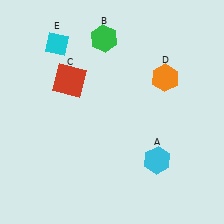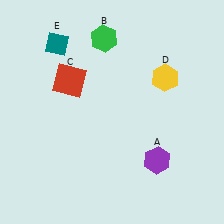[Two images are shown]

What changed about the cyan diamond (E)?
In Image 1, E is cyan. In Image 2, it changed to teal.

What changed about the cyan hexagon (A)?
In Image 1, A is cyan. In Image 2, it changed to purple.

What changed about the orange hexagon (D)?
In Image 1, D is orange. In Image 2, it changed to yellow.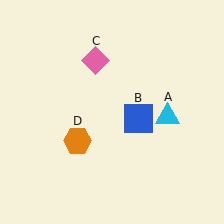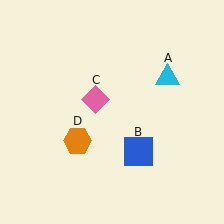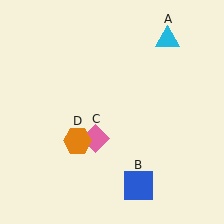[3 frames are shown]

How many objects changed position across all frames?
3 objects changed position: cyan triangle (object A), blue square (object B), pink diamond (object C).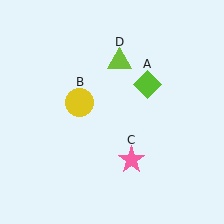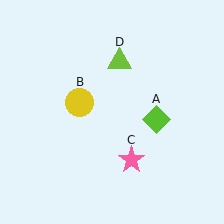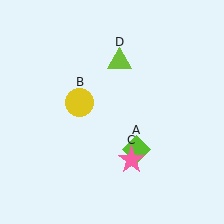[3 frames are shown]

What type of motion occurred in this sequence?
The lime diamond (object A) rotated clockwise around the center of the scene.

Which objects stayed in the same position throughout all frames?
Yellow circle (object B) and pink star (object C) and lime triangle (object D) remained stationary.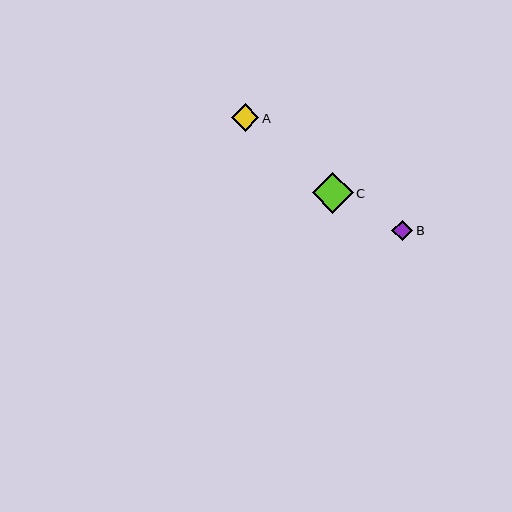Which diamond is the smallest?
Diamond B is the smallest with a size of approximately 21 pixels.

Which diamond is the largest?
Diamond C is the largest with a size of approximately 41 pixels.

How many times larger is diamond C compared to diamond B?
Diamond C is approximately 2.0 times the size of diamond B.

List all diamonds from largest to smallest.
From largest to smallest: C, A, B.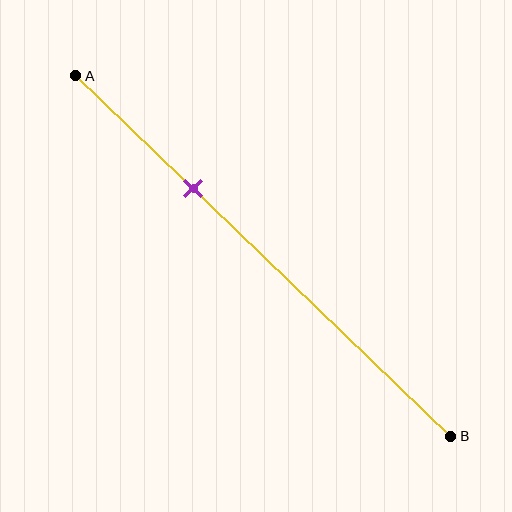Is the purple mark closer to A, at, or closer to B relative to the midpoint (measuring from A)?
The purple mark is closer to point A than the midpoint of segment AB.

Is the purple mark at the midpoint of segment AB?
No, the mark is at about 30% from A, not at the 50% midpoint.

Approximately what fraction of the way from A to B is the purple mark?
The purple mark is approximately 30% of the way from A to B.